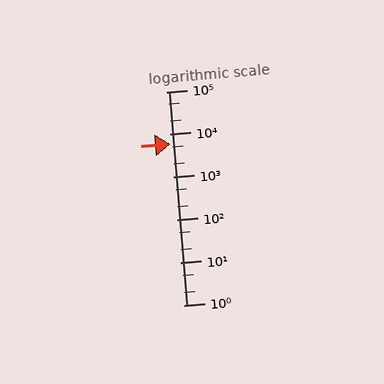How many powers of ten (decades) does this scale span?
The scale spans 5 decades, from 1 to 100000.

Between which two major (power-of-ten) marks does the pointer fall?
The pointer is between 1000 and 10000.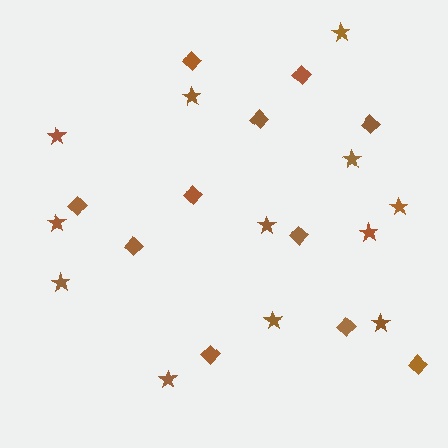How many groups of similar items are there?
There are 2 groups: one group of diamonds (11) and one group of stars (12).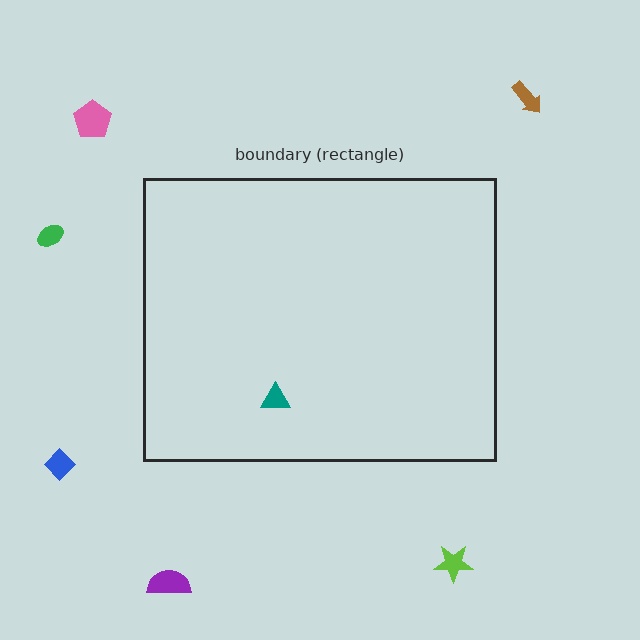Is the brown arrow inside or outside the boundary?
Outside.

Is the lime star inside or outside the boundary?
Outside.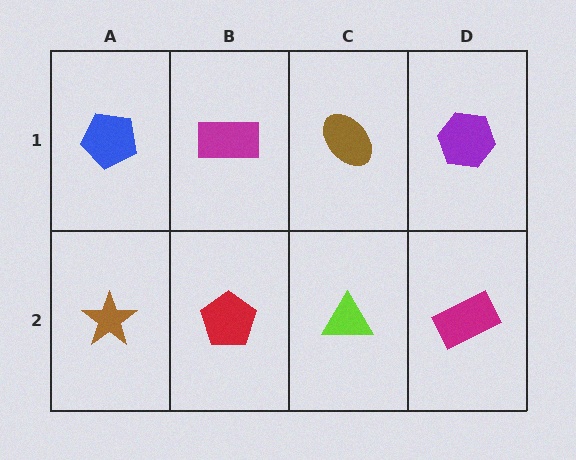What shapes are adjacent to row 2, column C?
A brown ellipse (row 1, column C), a red pentagon (row 2, column B), a magenta rectangle (row 2, column D).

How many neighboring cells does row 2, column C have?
3.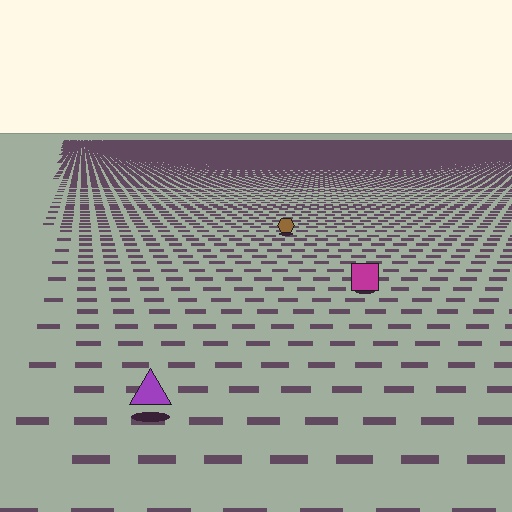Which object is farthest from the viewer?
The brown hexagon is farthest from the viewer. It appears smaller and the ground texture around it is denser.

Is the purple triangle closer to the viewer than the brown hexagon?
Yes. The purple triangle is closer — you can tell from the texture gradient: the ground texture is coarser near it.